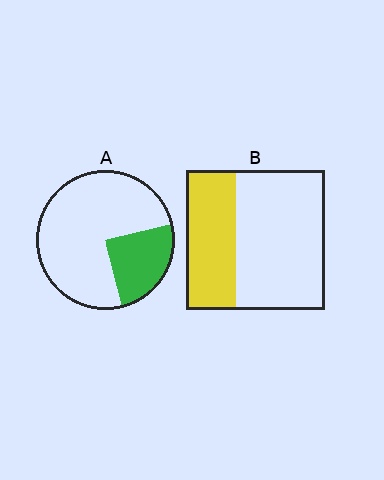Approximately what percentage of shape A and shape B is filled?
A is approximately 25% and B is approximately 35%.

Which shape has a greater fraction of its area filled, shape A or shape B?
Shape B.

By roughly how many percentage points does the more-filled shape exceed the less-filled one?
By roughly 10 percentage points (B over A).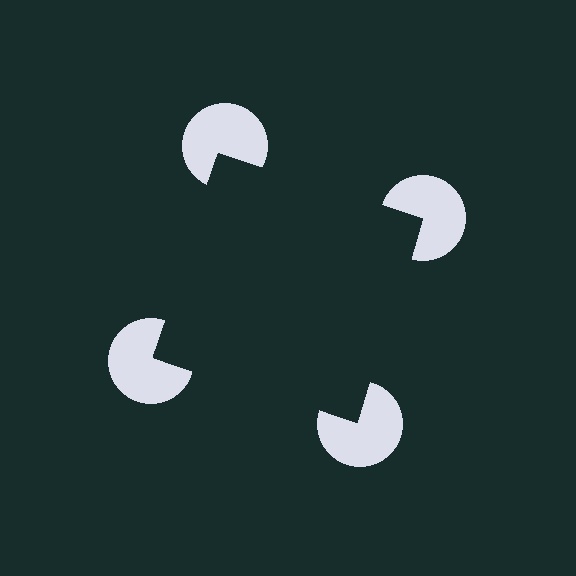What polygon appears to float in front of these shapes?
An illusory square — its edges are inferred from the aligned wedge cuts in the pac-man discs, not physically drawn.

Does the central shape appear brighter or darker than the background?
It typically appears slightly darker than the background, even though no actual brightness change is drawn.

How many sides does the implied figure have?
4 sides.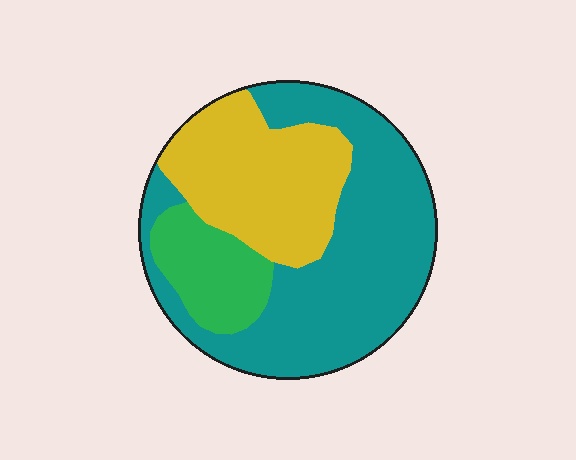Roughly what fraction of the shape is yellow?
Yellow covers around 30% of the shape.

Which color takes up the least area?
Green, at roughly 15%.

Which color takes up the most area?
Teal, at roughly 55%.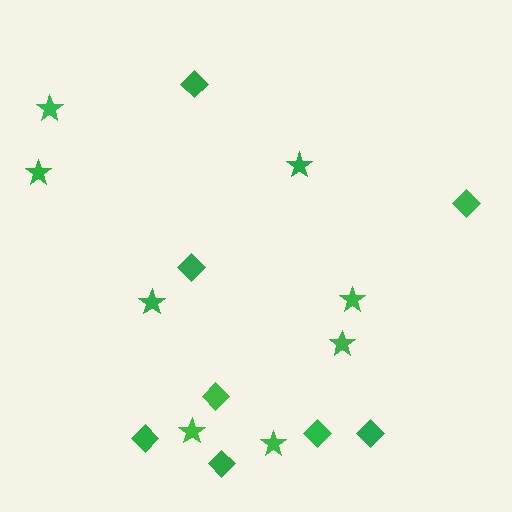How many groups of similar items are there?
There are 2 groups: one group of diamonds (8) and one group of stars (8).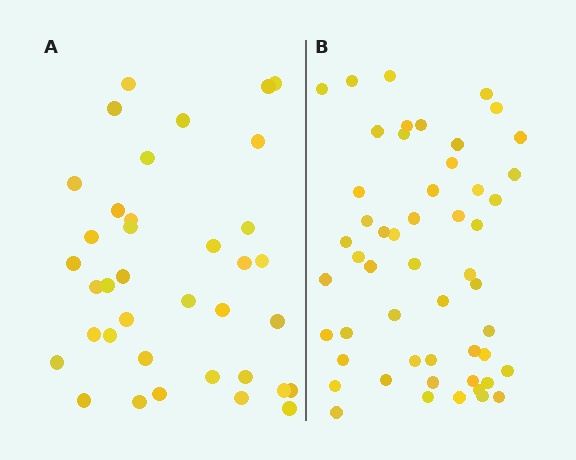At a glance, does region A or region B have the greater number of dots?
Region B (the right region) has more dots.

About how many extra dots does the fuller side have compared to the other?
Region B has approximately 15 more dots than region A.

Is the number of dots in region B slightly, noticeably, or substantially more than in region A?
Region B has noticeably more, but not dramatically so. The ratio is roughly 1.4 to 1.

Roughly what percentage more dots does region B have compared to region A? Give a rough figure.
About 40% more.